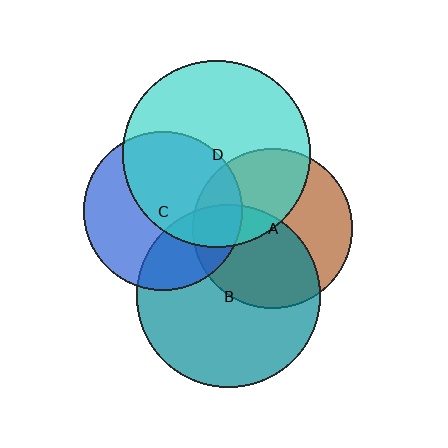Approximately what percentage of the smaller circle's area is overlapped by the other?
Approximately 30%.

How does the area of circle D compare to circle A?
Approximately 1.4 times.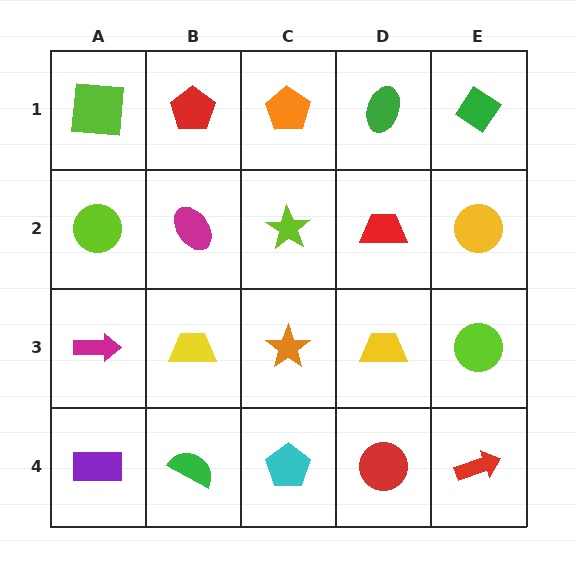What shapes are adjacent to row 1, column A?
A lime circle (row 2, column A), a red pentagon (row 1, column B).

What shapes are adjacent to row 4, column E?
A lime circle (row 3, column E), a red circle (row 4, column D).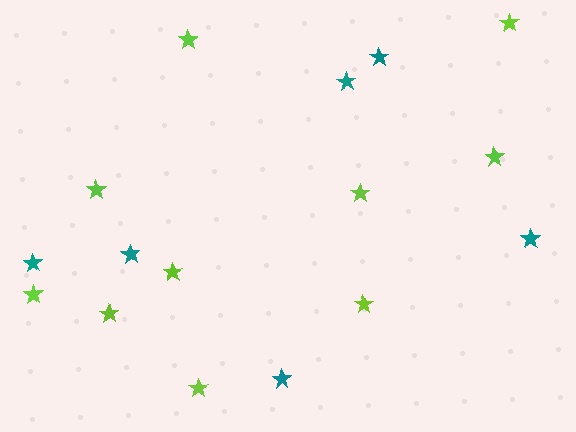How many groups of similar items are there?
There are 2 groups: one group of teal stars (6) and one group of lime stars (10).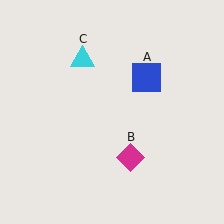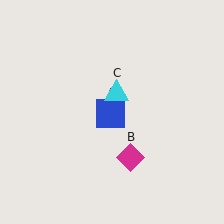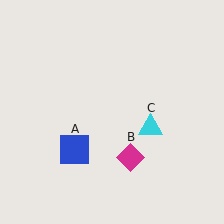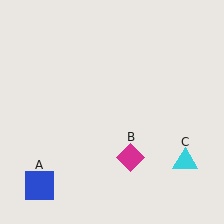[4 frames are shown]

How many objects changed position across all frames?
2 objects changed position: blue square (object A), cyan triangle (object C).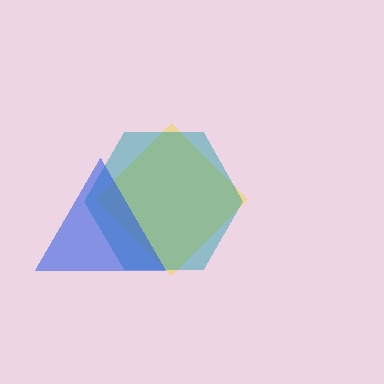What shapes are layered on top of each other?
The layered shapes are: a yellow diamond, a teal hexagon, a blue triangle.